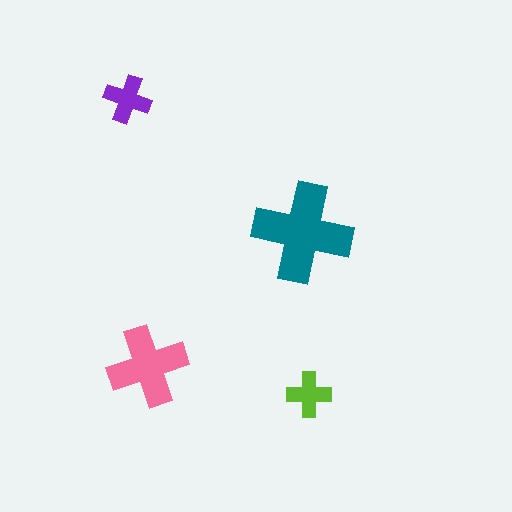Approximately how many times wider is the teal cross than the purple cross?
About 2 times wider.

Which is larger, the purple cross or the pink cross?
The pink one.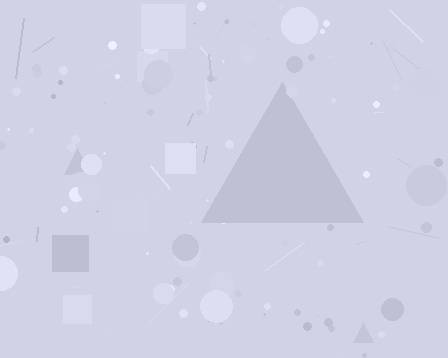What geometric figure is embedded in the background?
A triangle is embedded in the background.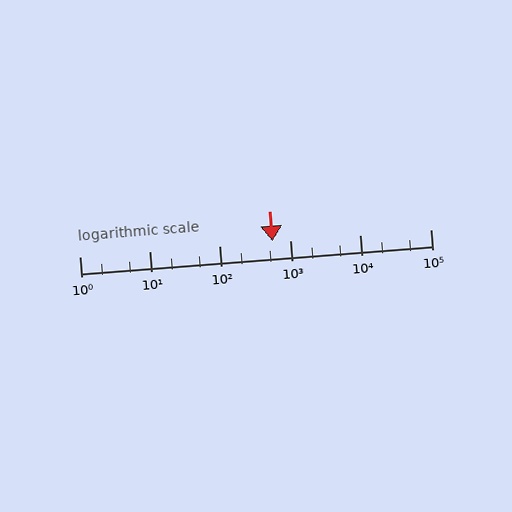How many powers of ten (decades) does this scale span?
The scale spans 5 decades, from 1 to 100000.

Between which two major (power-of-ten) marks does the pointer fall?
The pointer is between 100 and 1000.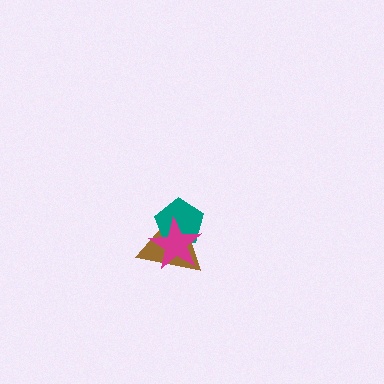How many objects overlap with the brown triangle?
2 objects overlap with the brown triangle.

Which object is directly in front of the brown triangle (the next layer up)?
The teal pentagon is directly in front of the brown triangle.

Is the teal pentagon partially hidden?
Yes, it is partially covered by another shape.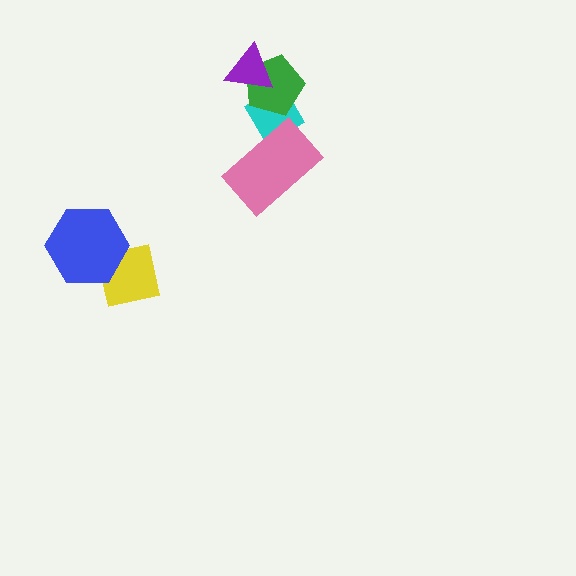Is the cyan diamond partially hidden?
Yes, it is partially covered by another shape.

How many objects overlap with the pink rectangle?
1 object overlaps with the pink rectangle.